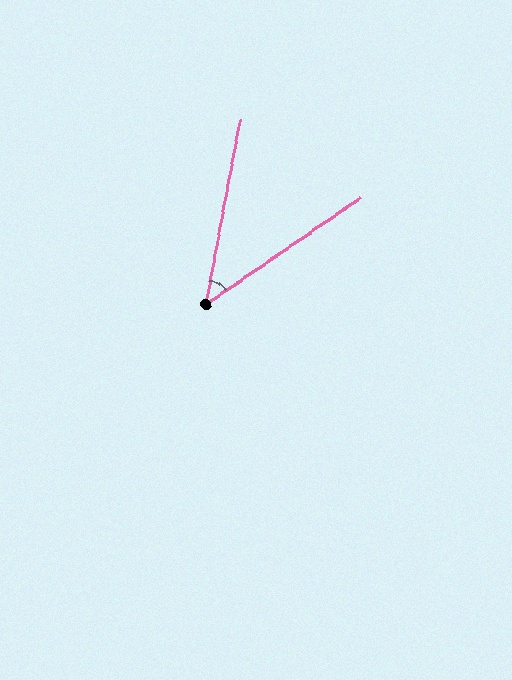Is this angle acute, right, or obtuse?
It is acute.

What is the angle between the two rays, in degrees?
Approximately 45 degrees.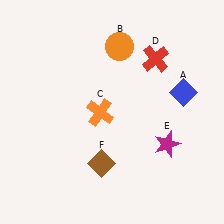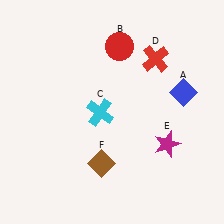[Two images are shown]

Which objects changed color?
B changed from orange to red. C changed from orange to cyan.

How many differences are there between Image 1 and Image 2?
There are 2 differences between the two images.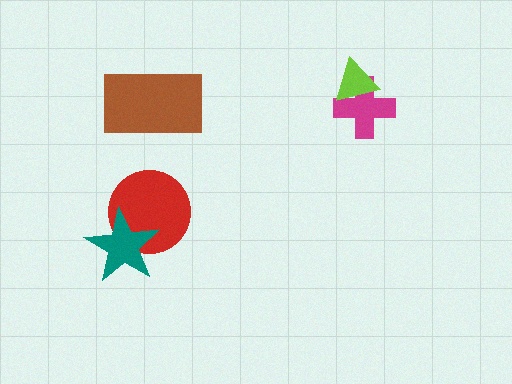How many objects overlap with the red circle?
1 object overlaps with the red circle.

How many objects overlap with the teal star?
1 object overlaps with the teal star.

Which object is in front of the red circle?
The teal star is in front of the red circle.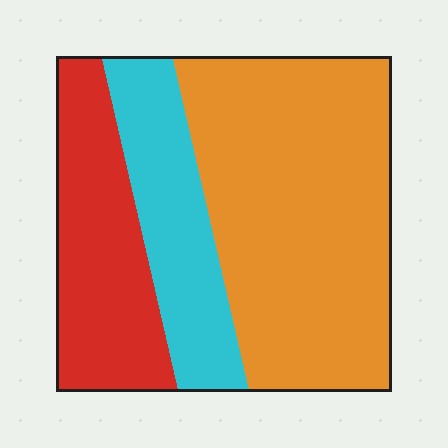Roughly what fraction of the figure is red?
Red takes up about one quarter (1/4) of the figure.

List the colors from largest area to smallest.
From largest to smallest: orange, red, cyan.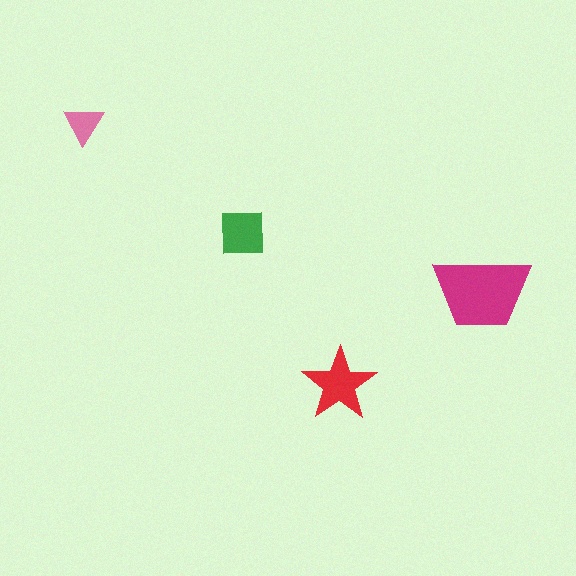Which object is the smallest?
The pink triangle.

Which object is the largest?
The magenta trapezoid.